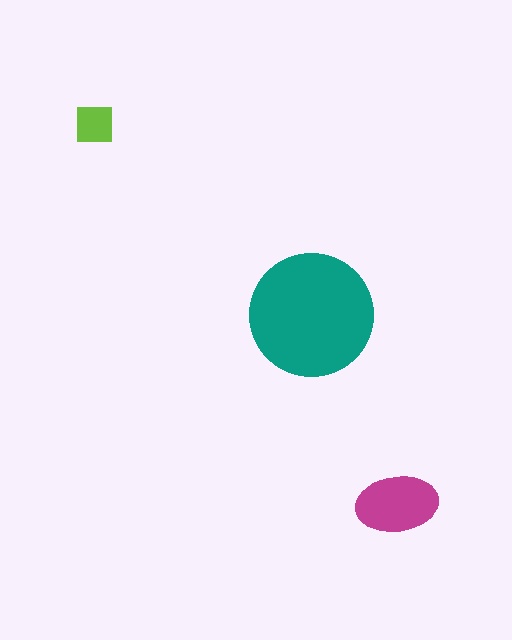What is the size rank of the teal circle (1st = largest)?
1st.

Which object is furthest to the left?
The lime square is leftmost.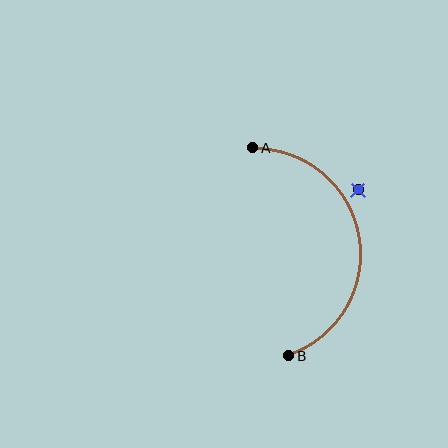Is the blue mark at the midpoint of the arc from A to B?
No — the blue mark does not lie on the arc at all. It sits slightly outside the curve.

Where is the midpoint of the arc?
The arc midpoint is the point on the curve farthest from the straight line joining A and B. It sits to the right of that line.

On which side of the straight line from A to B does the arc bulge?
The arc bulges to the right of the straight line connecting A and B.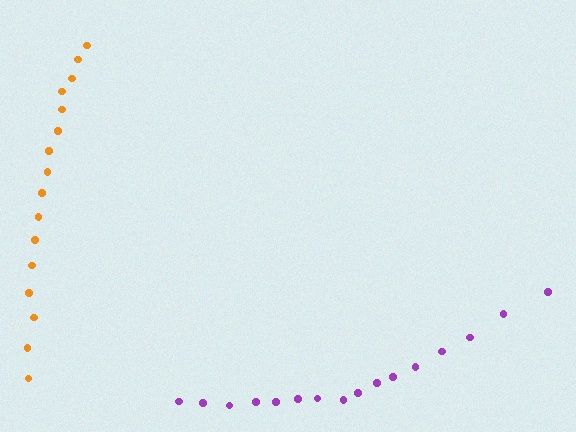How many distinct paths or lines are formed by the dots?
There are 2 distinct paths.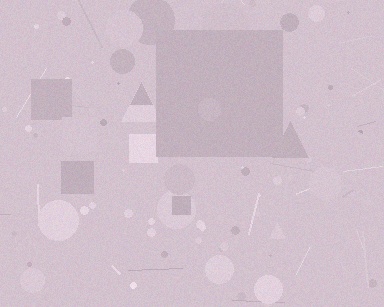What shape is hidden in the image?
A square is hidden in the image.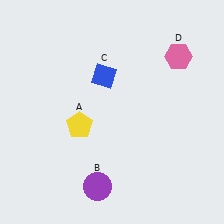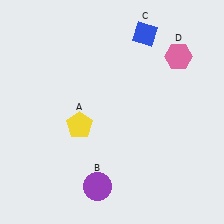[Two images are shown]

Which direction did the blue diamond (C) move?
The blue diamond (C) moved up.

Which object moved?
The blue diamond (C) moved up.